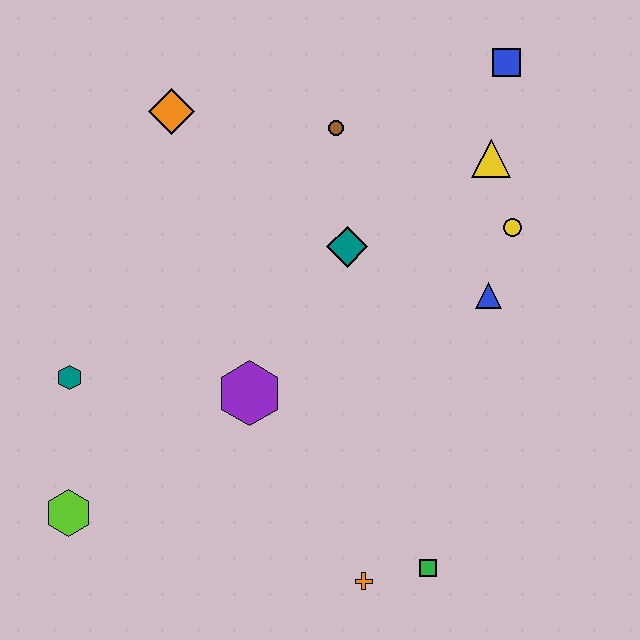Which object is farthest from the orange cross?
The blue square is farthest from the orange cross.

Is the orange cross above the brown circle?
No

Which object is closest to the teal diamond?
The brown circle is closest to the teal diamond.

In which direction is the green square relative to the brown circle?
The green square is below the brown circle.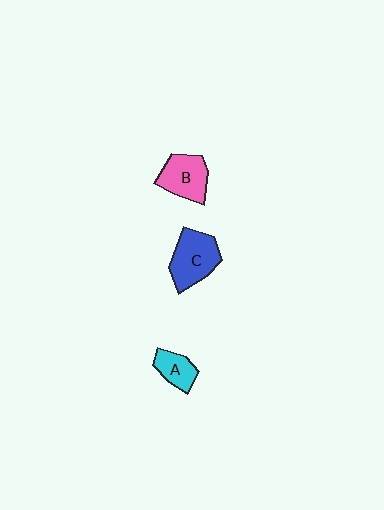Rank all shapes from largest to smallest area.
From largest to smallest: C (blue), B (pink), A (cyan).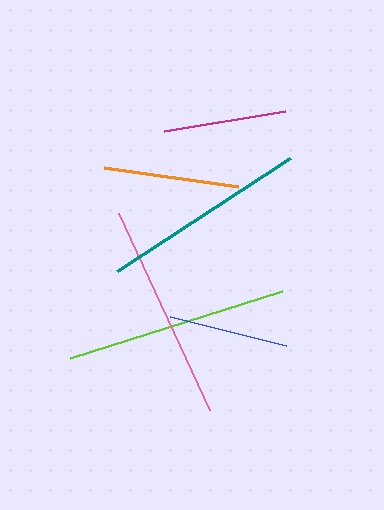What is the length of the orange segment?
The orange segment is approximately 135 pixels long.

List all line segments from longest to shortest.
From longest to shortest: lime, pink, teal, orange, magenta, blue.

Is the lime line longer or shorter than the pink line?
The lime line is longer than the pink line.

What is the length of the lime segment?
The lime segment is approximately 223 pixels long.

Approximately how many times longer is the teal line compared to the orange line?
The teal line is approximately 1.5 times the length of the orange line.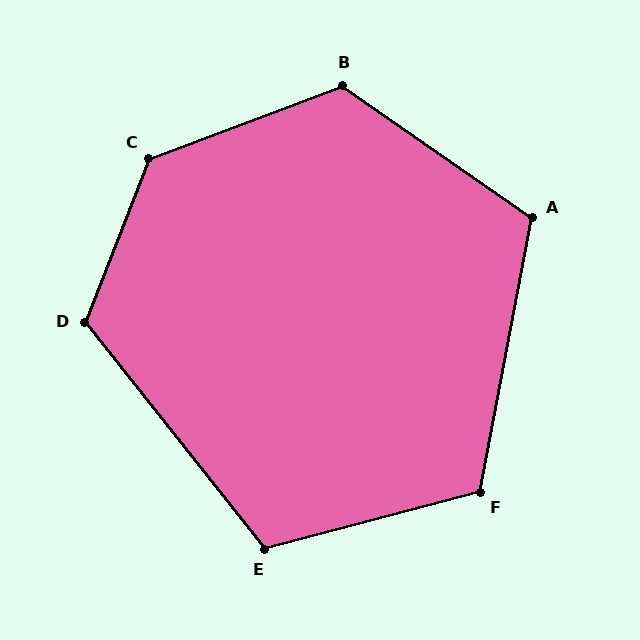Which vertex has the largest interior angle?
C, at approximately 132 degrees.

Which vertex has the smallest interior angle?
E, at approximately 114 degrees.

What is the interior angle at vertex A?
Approximately 114 degrees (obtuse).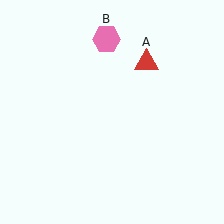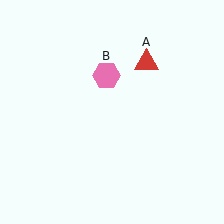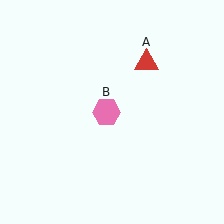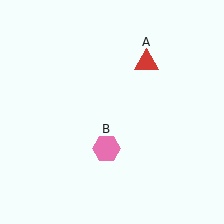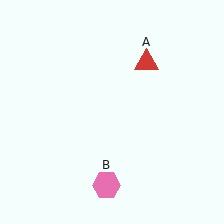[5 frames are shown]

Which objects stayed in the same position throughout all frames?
Red triangle (object A) remained stationary.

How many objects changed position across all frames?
1 object changed position: pink hexagon (object B).